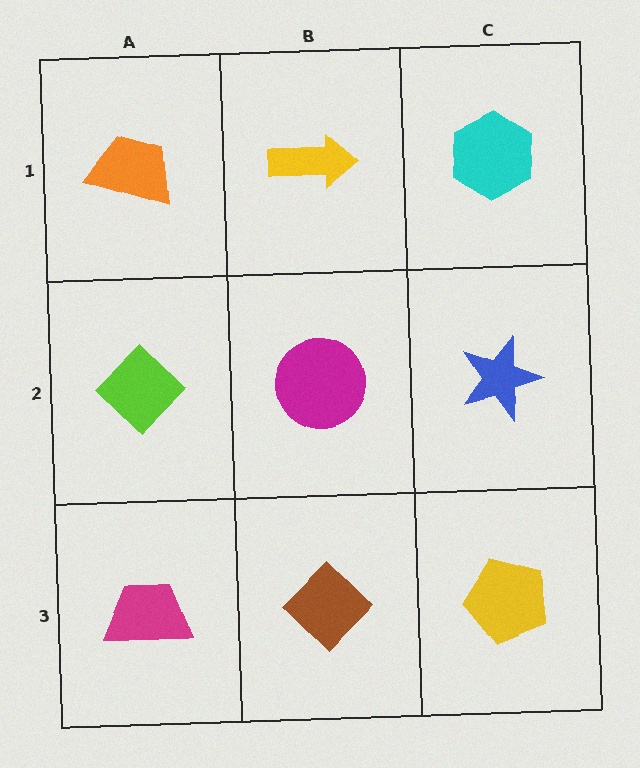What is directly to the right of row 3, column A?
A brown diamond.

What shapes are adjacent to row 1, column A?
A lime diamond (row 2, column A), a yellow arrow (row 1, column B).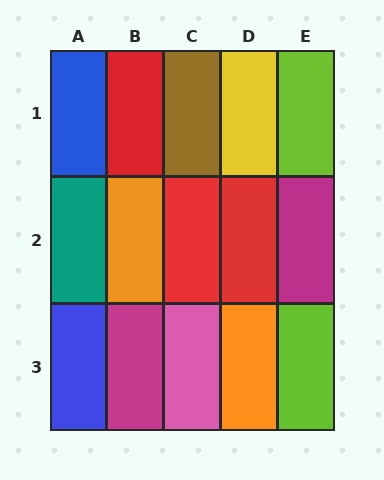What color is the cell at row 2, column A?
Teal.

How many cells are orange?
2 cells are orange.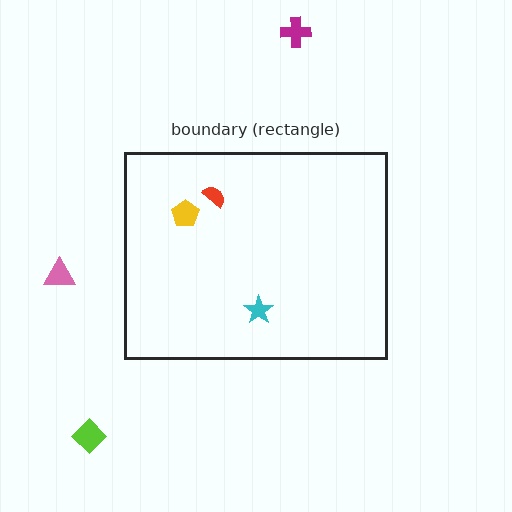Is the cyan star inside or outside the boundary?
Inside.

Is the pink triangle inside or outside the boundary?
Outside.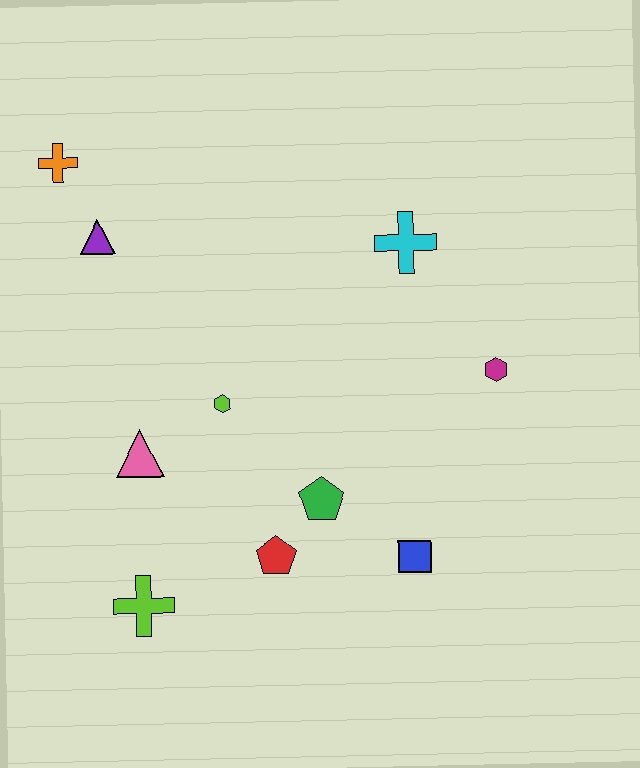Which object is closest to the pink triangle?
The lime hexagon is closest to the pink triangle.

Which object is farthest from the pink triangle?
The magenta hexagon is farthest from the pink triangle.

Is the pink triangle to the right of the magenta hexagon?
No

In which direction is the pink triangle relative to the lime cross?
The pink triangle is above the lime cross.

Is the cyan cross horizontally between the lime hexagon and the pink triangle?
No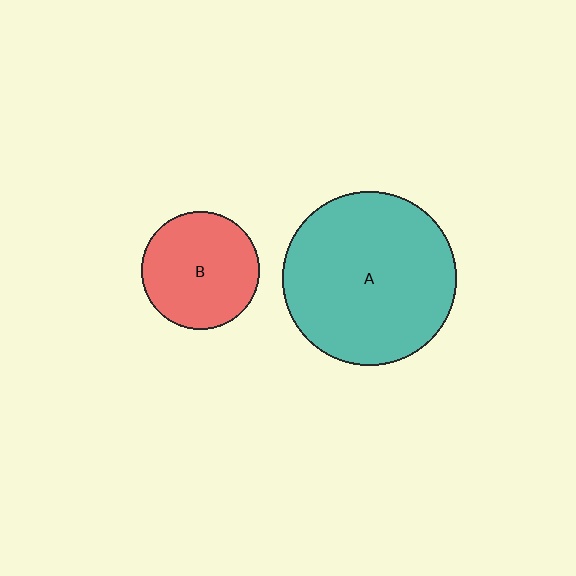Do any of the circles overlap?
No, none of the circles overlap.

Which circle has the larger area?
Circle A (teal).